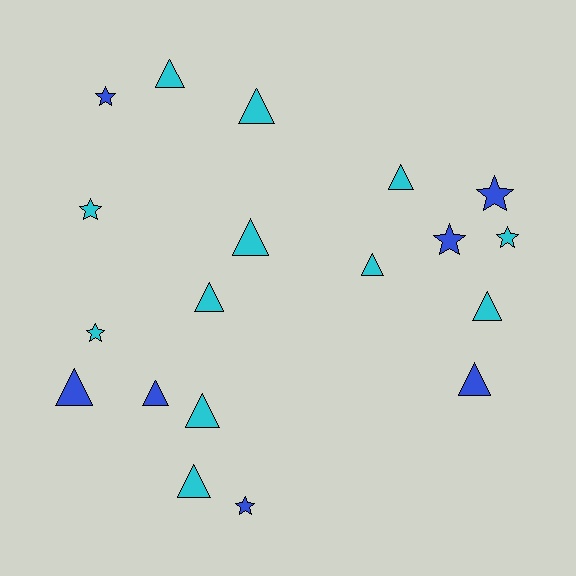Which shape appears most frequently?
Triangle, with 12 objects.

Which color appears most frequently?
Cyan, with 12 objects.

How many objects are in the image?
There are 19 objects.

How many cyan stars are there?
There are 3 cyan stars.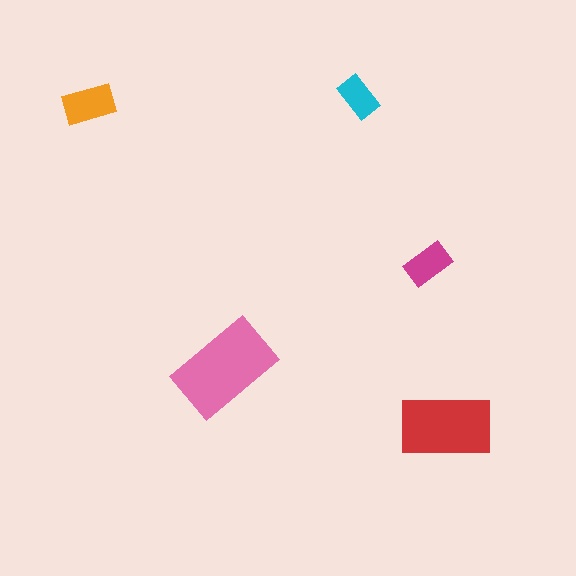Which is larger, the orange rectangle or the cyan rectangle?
The orange one.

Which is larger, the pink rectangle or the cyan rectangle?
The pink one.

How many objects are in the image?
There are 5 objects in the image.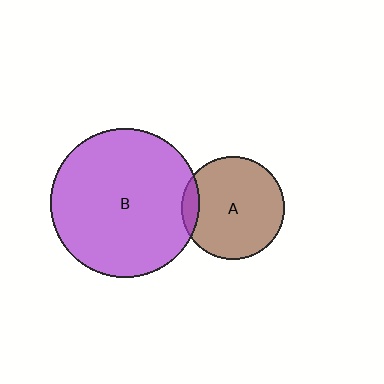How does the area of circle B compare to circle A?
Approximately 2.1 times.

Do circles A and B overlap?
Yes.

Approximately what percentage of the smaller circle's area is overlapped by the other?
Approximately 10%.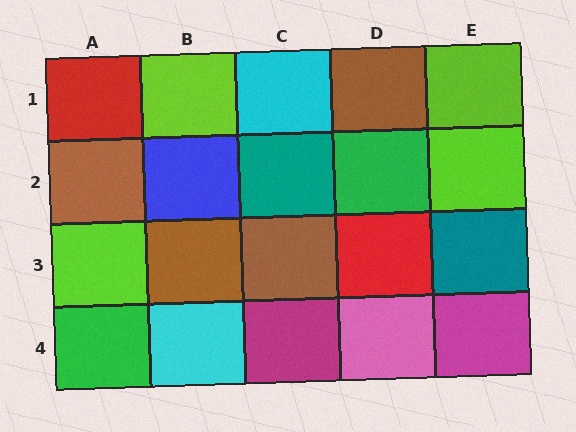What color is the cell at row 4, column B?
Cyan.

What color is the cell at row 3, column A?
Lime.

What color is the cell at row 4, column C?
Magenta.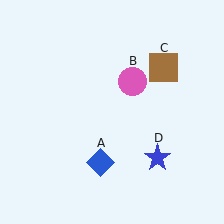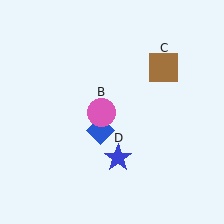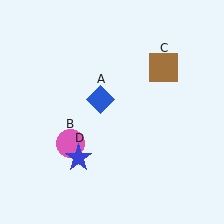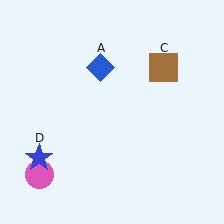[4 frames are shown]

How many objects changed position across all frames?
3 objects changed position: blue diamond (object A), pink circle (object B), blue star (object D).